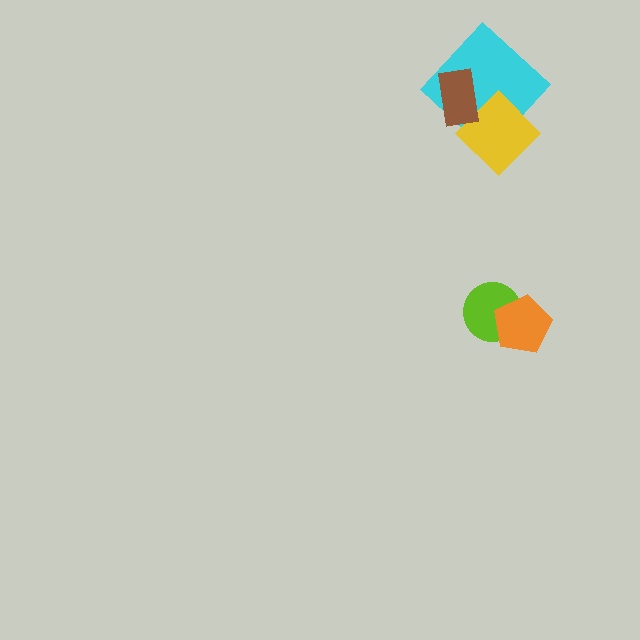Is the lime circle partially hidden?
Yes, it is partially covered by another shape.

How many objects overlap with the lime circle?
1 object overlaps with the lime circle.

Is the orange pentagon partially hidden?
No, no other shape covers it.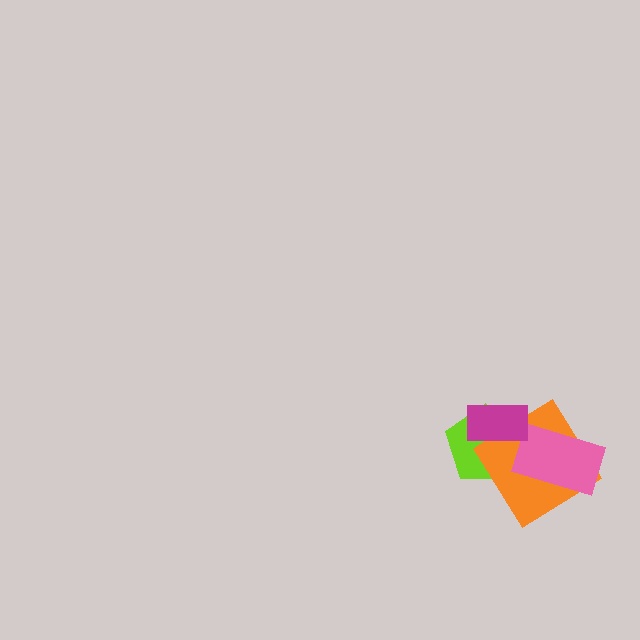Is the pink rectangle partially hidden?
No, no other shape covers it.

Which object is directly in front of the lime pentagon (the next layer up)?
The orange diamond is directly in front of the lime pentagon.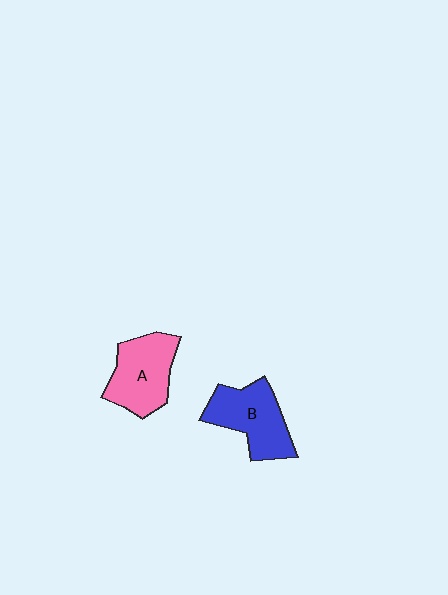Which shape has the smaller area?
Shape A (pink).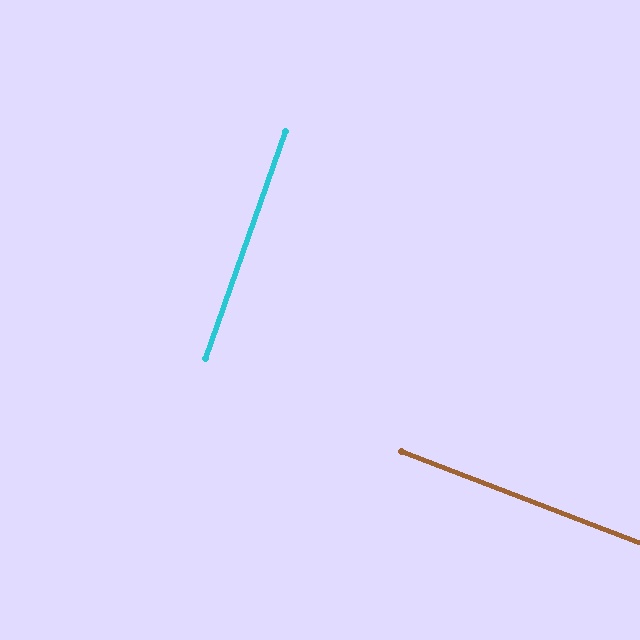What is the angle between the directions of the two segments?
Approximately 88 degrees.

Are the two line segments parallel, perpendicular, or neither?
Perpendicular — they meet at approximately 88°.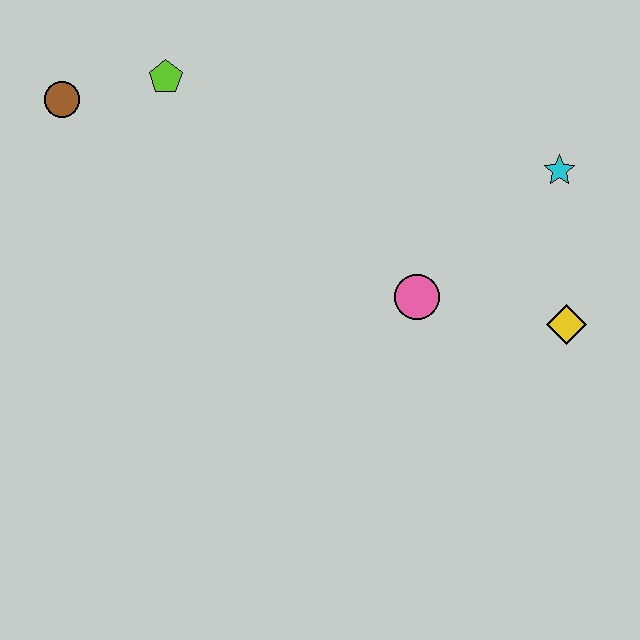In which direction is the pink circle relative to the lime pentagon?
The pink circle is to the right of the lime pentagon.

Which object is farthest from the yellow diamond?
The brown circle is farthest from the yellow diamond.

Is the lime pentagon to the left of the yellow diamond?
Yes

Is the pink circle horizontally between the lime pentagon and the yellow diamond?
Yes